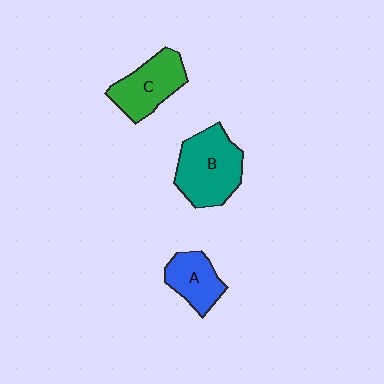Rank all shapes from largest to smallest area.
From largest to smallest: B (teal), C (green), A (blue).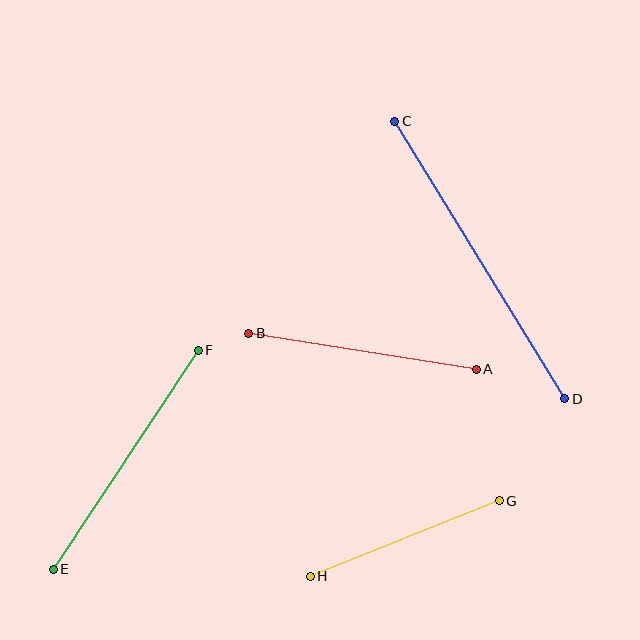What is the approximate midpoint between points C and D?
The midpoint is at approximately (480, 260) pixels.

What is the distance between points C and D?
The distance is approximately 325 pixels.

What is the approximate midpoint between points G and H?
The midpoint is at approximately (405, 539) pixels.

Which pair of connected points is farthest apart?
Points C and D are farthest apart.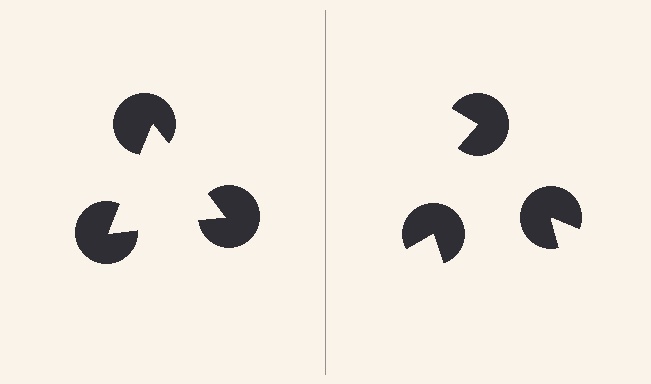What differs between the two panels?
The pac-man discs are positioned identically on both sides; only the wedge orientations differ. On the left they align to a triangle; on the right they are misaligned.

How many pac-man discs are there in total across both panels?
6 — 3 on each side.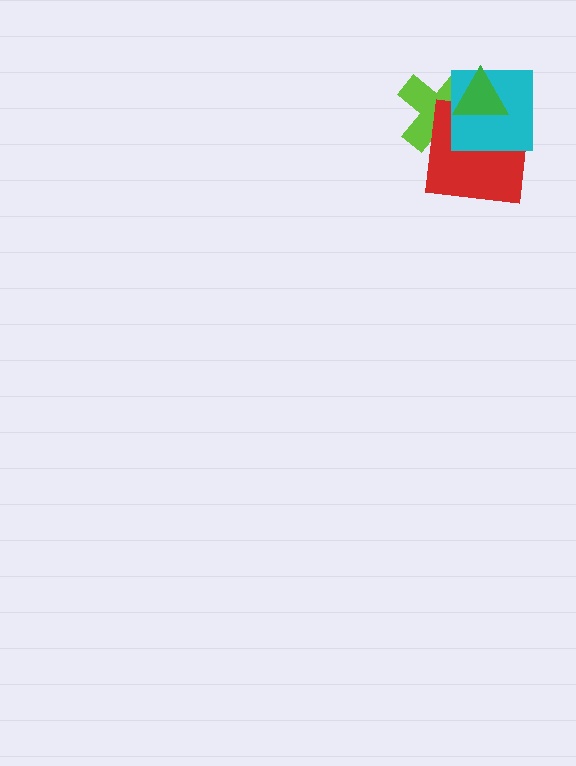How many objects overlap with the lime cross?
3 objects overlap with the lime cross.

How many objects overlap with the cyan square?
3 objects overlap with the cyan square.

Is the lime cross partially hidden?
Yes, it is partially covered by another shape.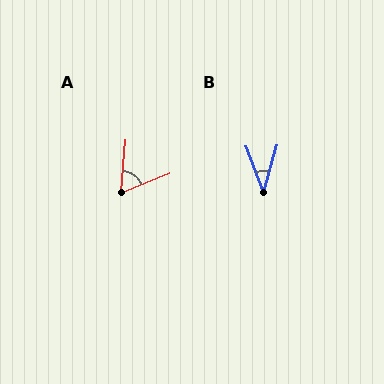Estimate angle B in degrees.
Approximately 35 degrees.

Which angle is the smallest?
B, at approximately 35 degrees.